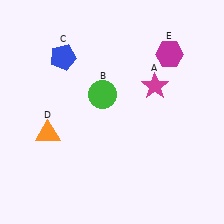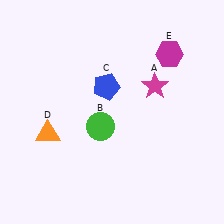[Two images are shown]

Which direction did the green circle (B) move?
The green circle (B) moved down.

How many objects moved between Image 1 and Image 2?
2 objects moved between the two images.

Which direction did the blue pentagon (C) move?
The blue pentagon (C) moved right.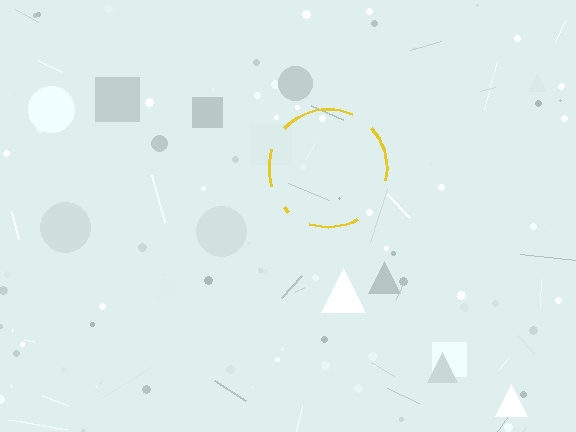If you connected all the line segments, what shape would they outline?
They would outline a circle.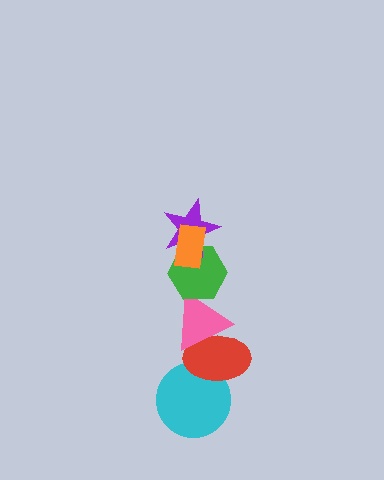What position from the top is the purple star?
The purple star is 2nd from the top.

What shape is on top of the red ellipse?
The pink triangle is on top of the red ellipse.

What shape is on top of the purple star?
The orange rectangle is on top of the purple star.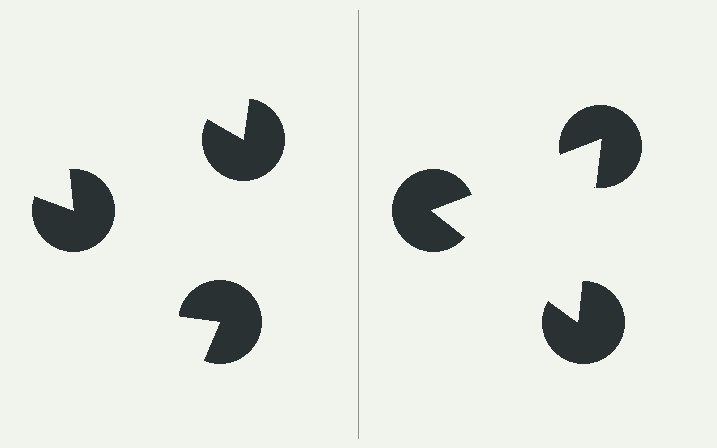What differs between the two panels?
The pac-man discs are positioned identically on both sides; only the wedge orientations differ. On the right they align to a triangle; on the left they are misaligned.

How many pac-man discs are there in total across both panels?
6 — 3 on each side.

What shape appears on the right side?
An illusory triangle.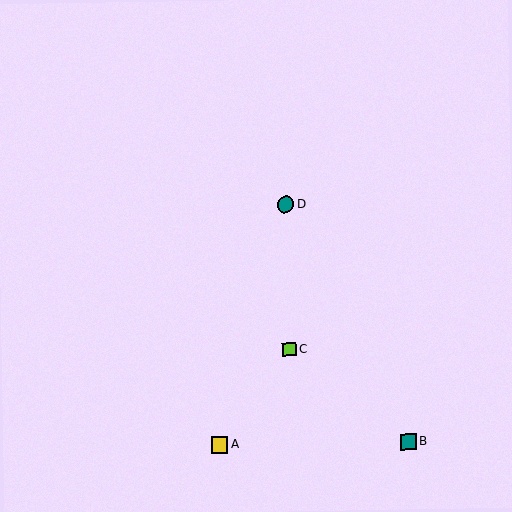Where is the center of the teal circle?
The center of the teal circle is at (286, 205).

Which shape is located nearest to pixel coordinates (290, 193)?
The teal circle (labeled D) at (286, 205) is nearest to that location.